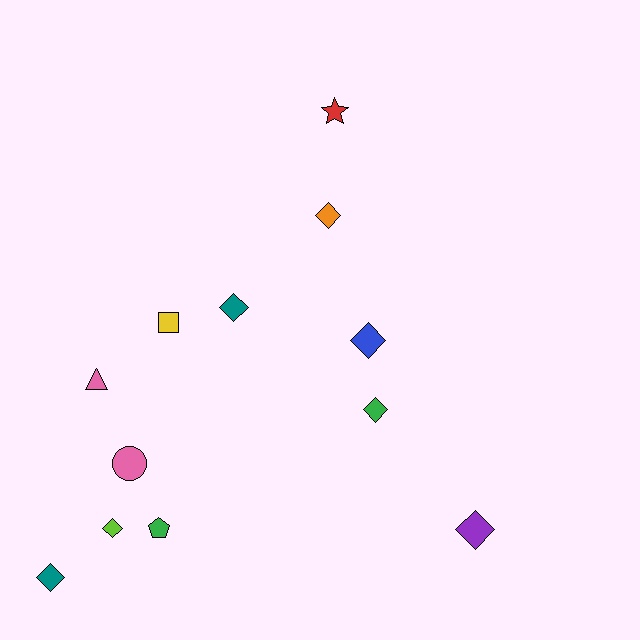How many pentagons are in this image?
There is 1 pentagon.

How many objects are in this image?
There are 12 objects.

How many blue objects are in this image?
There is 1 blue object.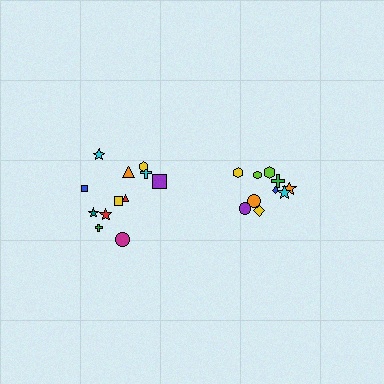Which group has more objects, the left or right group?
The left group.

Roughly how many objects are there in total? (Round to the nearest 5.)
Roughly 20 objects in total.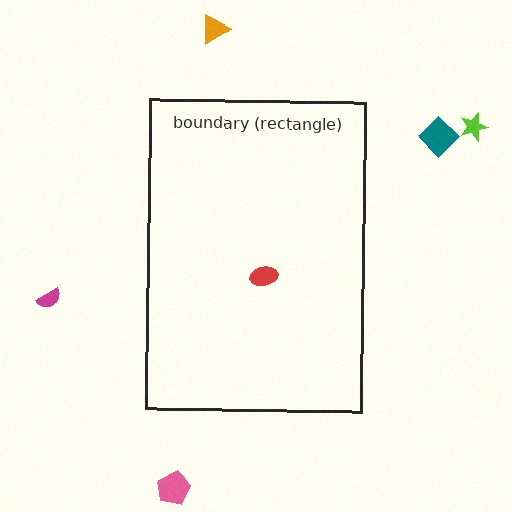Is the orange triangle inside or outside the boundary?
Outside.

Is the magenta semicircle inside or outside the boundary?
Outside.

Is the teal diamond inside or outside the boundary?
Outside.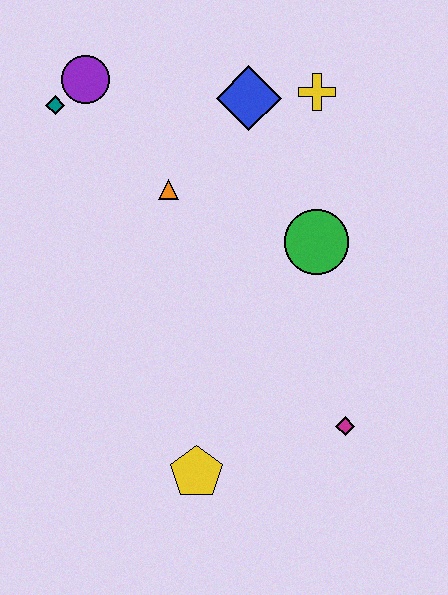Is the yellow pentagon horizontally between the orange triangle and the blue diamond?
Yes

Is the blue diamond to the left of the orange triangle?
No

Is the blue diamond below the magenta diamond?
No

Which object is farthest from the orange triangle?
The magenta diamond is farthest from the orange triangle.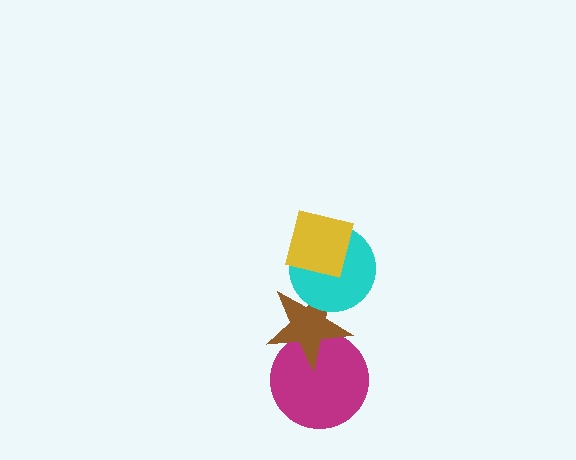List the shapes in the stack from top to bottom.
From top to bottom: the yellow square, the cyan circle, the brown star, the magenta circle.